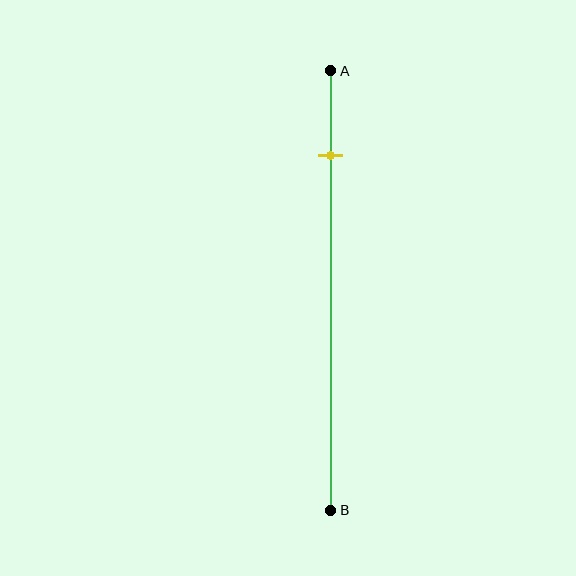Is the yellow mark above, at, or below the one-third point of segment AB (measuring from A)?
The yellow mark is above the one-third point of segment AB.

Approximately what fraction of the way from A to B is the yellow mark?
The yellow mark is approximately 20% of the way from A to B.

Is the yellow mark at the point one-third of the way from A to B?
No, the mark is at about 20% from A, not at the 33% one-third point.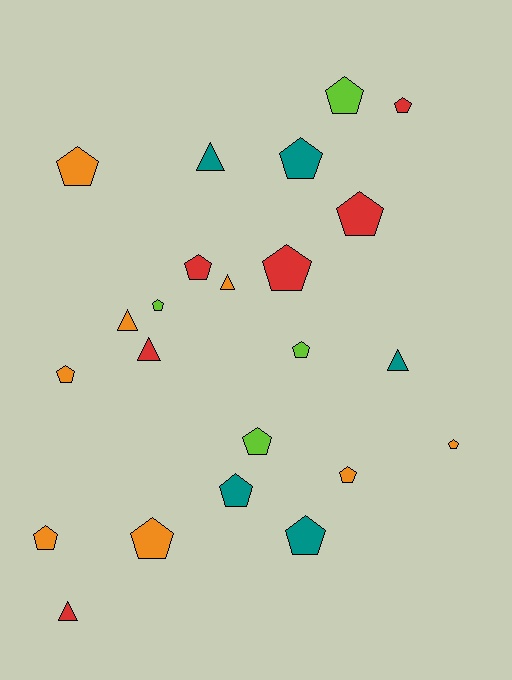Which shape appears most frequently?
Pentagon, with 17 objects.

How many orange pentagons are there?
There are 6 orange pentagons.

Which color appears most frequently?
Orange, with 8 objects.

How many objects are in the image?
There are 23 objects.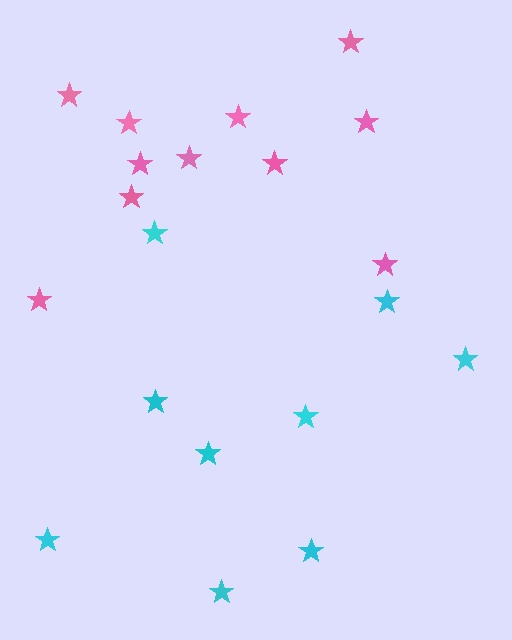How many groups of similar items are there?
There are 2 groups: one group of pink stars (11) and one group of cyan stars (9).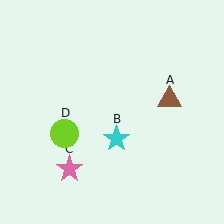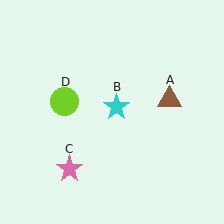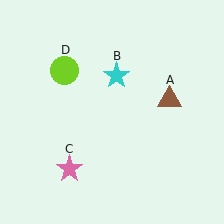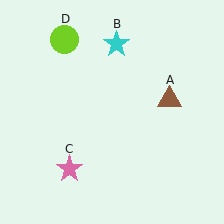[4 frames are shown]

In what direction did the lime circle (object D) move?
The lime circle (object D) moved up.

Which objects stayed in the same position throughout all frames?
Brown triangle (object A) and pink star (object C) remained stationary.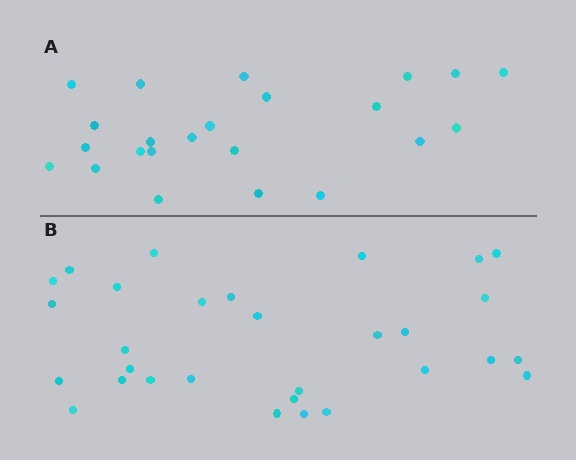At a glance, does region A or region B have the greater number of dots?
Region B (the bottom region) has more dots.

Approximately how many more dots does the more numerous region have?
Region B has roughly 8 or so more dots than region A.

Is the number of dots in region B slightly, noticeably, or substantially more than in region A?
Region B has noticeably more, but not dramatically so. The ratio is roughly 1.3 to 1.